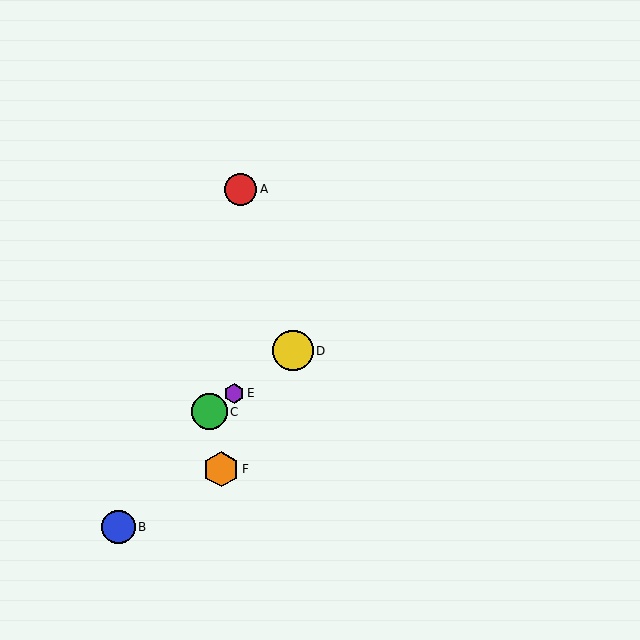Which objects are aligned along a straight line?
Objects C, D, E are aligned along a straight line.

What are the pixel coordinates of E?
Object E is at (234, 393).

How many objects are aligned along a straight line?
3 objects (C, D, E) are aligned along a straight line.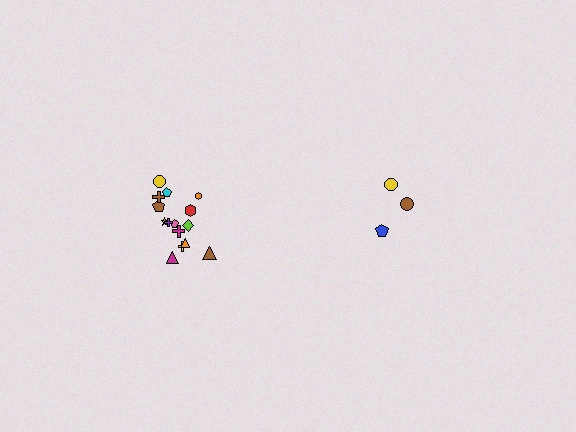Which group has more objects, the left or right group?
The left group.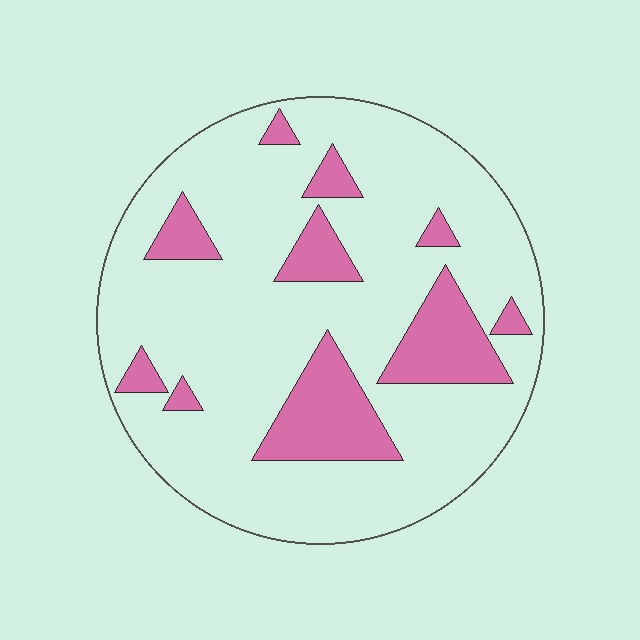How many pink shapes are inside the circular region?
10.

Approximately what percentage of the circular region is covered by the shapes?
Approximately 20%.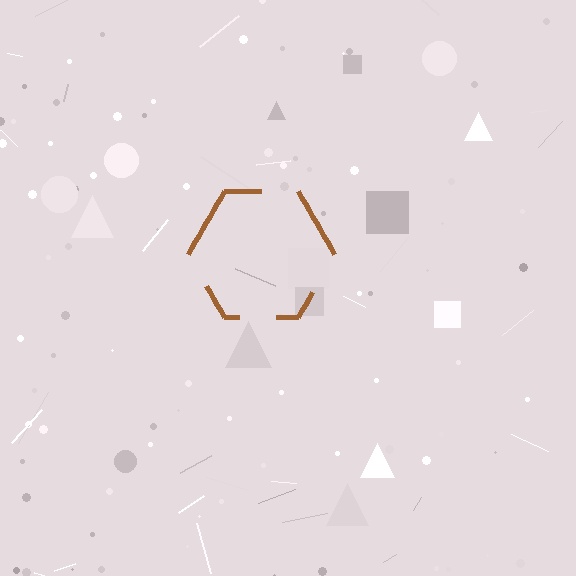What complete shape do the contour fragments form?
The contour fragments form a hexagon.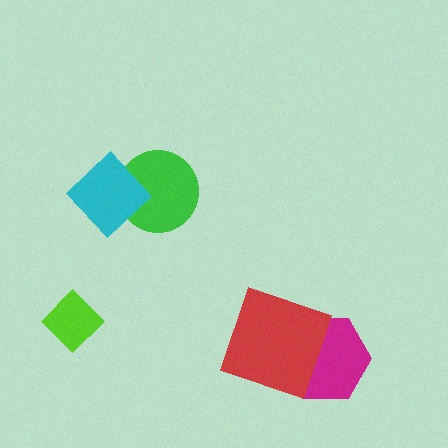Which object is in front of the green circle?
The cyan diamond is in front of the green circle.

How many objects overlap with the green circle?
1 object overlaps with the green circle.